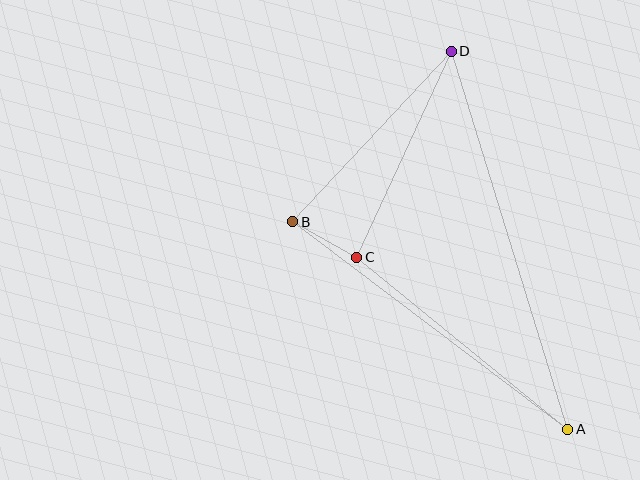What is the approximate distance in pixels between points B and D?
The distance between B and D is approximately 233 pixels.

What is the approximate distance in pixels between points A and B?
The distance between A and B is approximately 345 pixels.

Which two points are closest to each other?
Points B and C are closest to each other.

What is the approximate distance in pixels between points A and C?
The distance between A and C is approximately 273 pixels.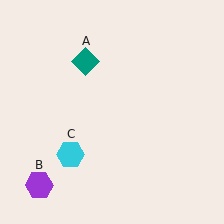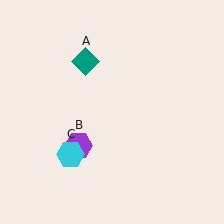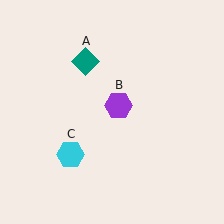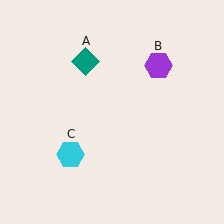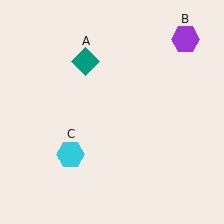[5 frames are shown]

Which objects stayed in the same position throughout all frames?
Teal diamond (object A) and cyan hexagon (object C) remained stationary.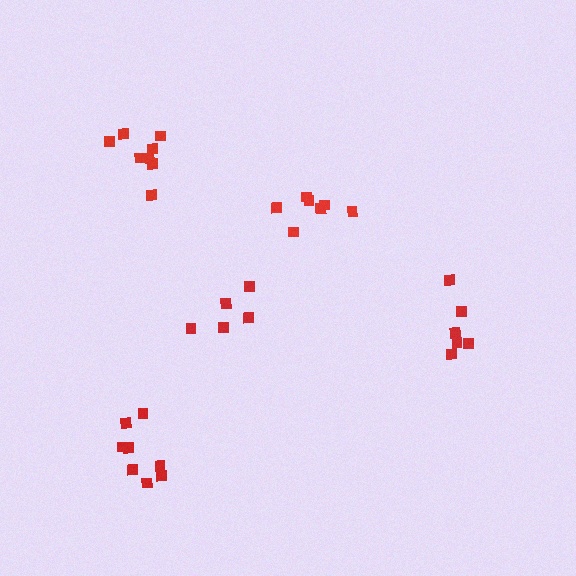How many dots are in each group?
Group 1: 7 dots, Group 2: 6 dots, Group 3: 5 dots, Group 4: 8 dots, Group 5: 8 dots (34 total).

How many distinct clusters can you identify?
There are 5 distinct clusters.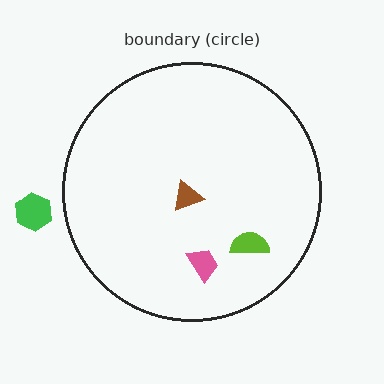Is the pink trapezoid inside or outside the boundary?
Inside.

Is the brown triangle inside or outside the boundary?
Inside.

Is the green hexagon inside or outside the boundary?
Outside.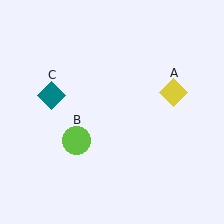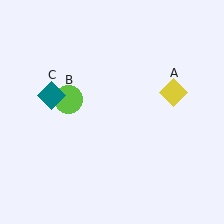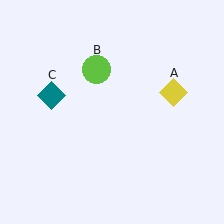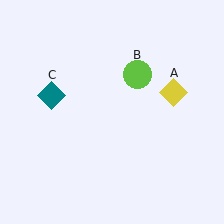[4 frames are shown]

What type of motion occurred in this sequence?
The lime circle (object B) rotated clockwise around the center of the scene.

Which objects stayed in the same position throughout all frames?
Yellow diamond (object A) and teal diamond (object C) remained stationary.